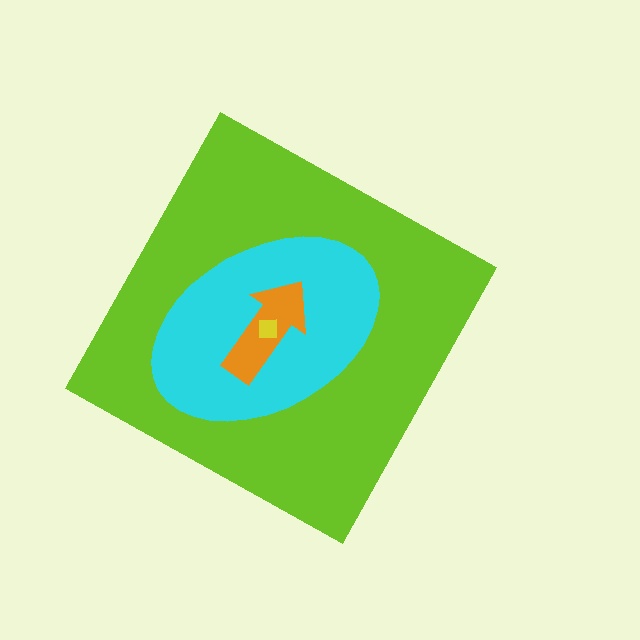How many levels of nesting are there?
4.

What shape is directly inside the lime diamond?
The cyan ellipse.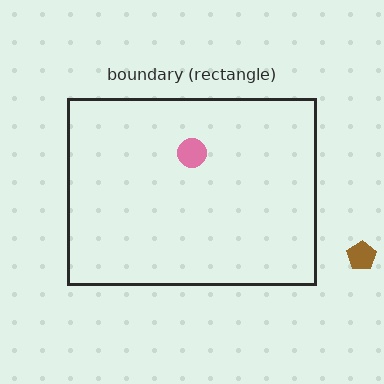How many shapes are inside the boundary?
1 inside, 1 outside.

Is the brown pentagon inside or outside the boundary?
Outside.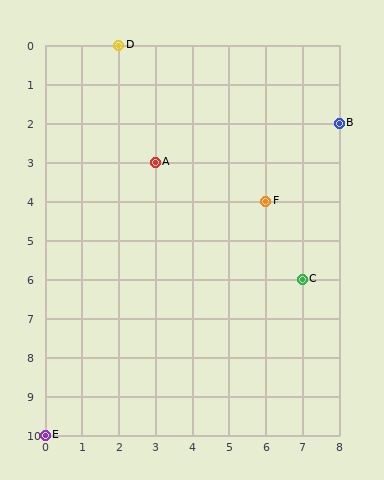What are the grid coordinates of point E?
Point E is at grid coordinates (0, 10).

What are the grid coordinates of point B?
Point B is at grid coordinates (8, 2).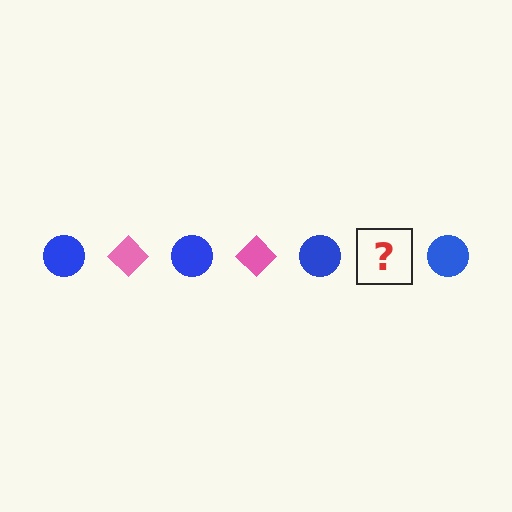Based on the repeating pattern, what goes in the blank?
The blank should be a pink diamond.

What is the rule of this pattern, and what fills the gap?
The rule is that the pattern alternates between blue circle and pink diamond. The gap should be filled with a pink diamond.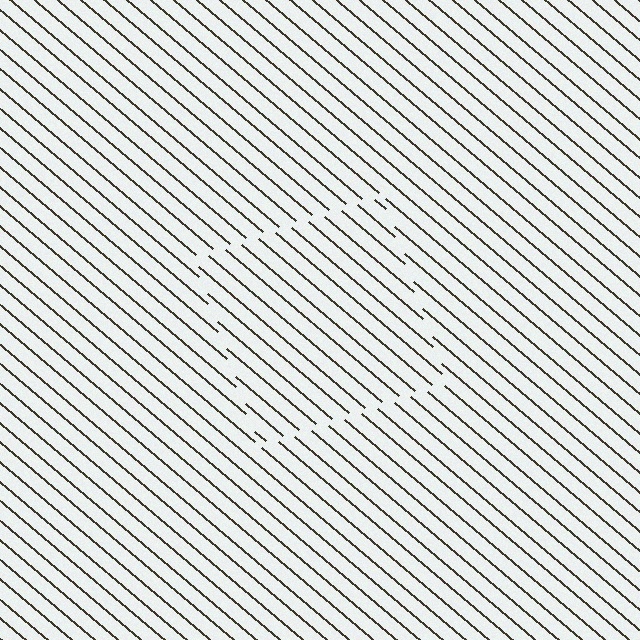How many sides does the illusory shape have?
4 sides — the line-ends trace a square.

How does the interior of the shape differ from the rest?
The interior of the shape contains the same grating, shifted by half a period — the contour is defined by the phase discontinuity where line-ends from the inner and outer gratings abut.